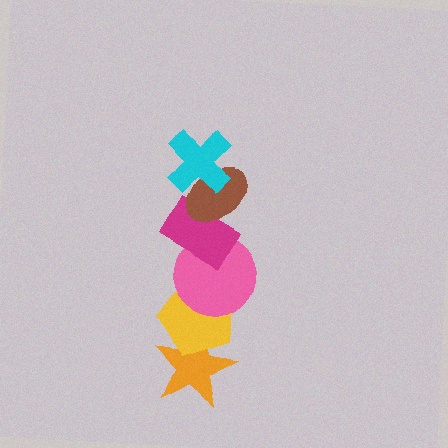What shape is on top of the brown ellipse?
The cyan cross is on top of the brown ellipse.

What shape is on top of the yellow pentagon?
The pink circle is on top of the yellow pentagon.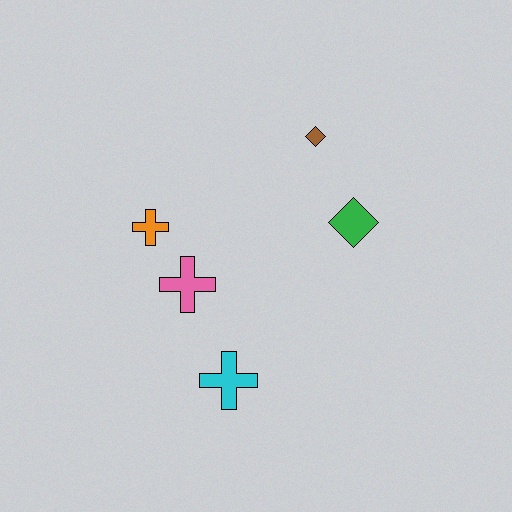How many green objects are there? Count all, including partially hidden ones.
There is 1 green object.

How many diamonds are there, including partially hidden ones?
There are 2 diamonds.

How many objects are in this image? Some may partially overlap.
There are 5 objects.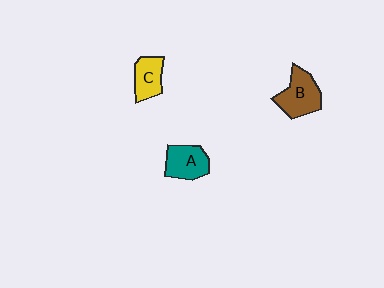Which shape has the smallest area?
Shape C (yellow).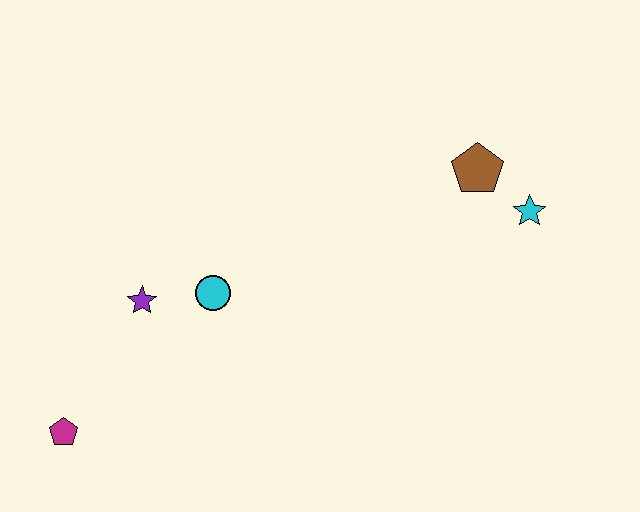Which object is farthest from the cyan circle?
The cyan star is farthest from the cyan circle.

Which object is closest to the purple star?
The cyan circle is closest to the purple star.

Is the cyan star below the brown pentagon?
Yes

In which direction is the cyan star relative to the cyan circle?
The cyan star is to the right of the cyan circle.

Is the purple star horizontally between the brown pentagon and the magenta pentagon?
Yes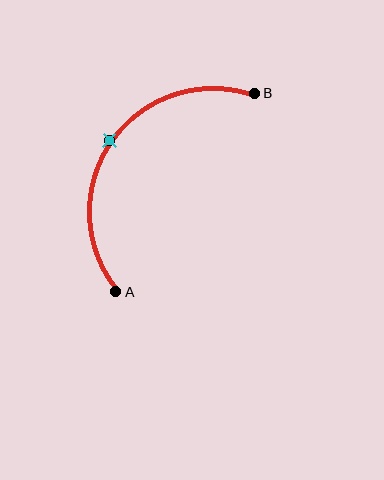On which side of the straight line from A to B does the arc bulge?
The arc bulges above and to the left of the straight line connecting A and B.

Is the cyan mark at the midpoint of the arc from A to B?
Yes. The cyan mark lies on the arc at equal arc-length from both A and B — it is the arc midpoint.